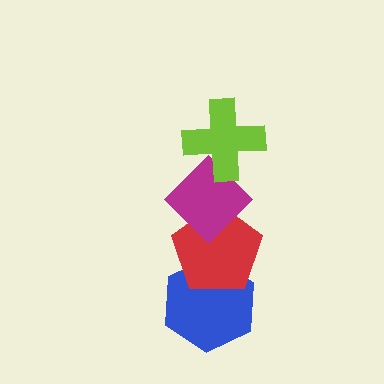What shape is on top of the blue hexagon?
The red pentagon is on top of the blue hexagon.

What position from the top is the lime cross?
The lime cross is 1st from the top.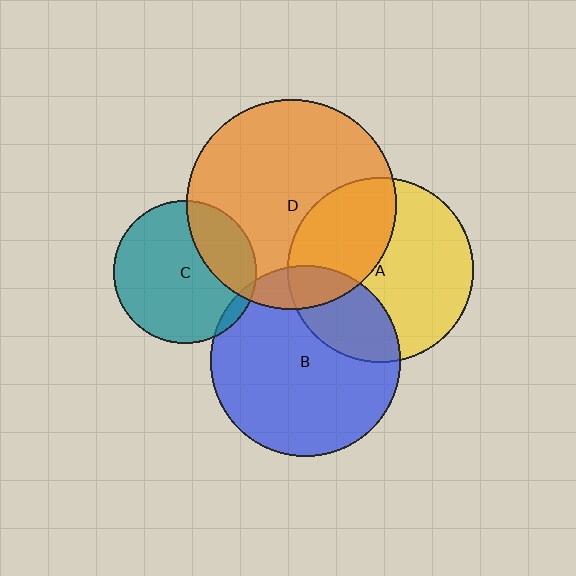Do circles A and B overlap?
Yes.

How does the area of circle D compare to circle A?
Approximately 1.3 times.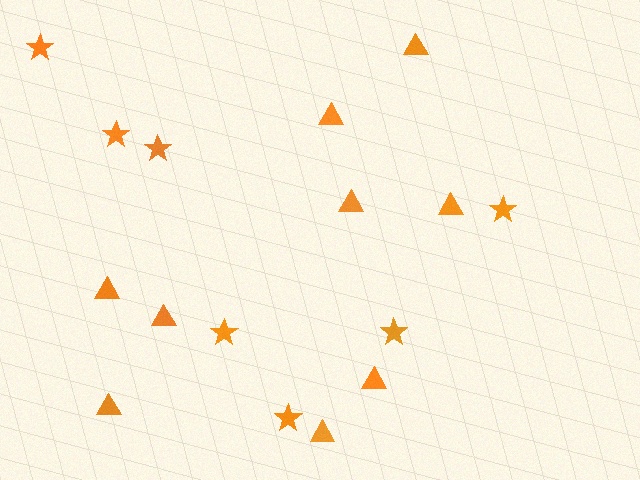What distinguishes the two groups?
There are 2 groups: one group of stars (7) and one group of triangles (9).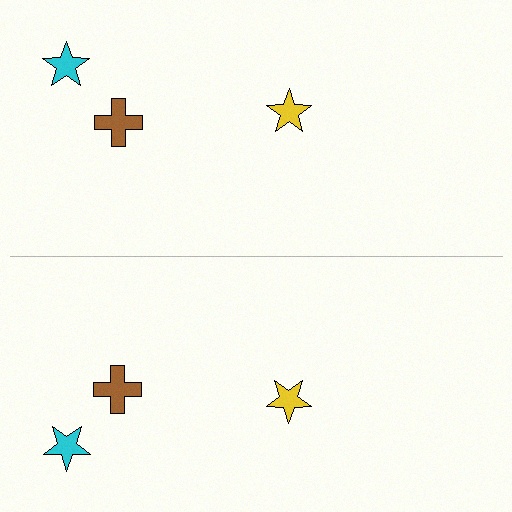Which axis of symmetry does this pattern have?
The pattern has a horizontal axis of symmetry running through the center of the image.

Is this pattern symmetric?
Yes, this pattern has bilateral (reflection) symmetry.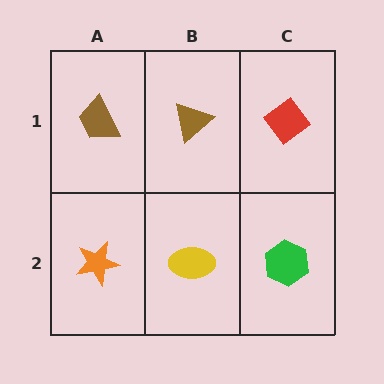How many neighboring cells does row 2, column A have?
2.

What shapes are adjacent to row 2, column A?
A brown trapezoid (row 1, column A), a yellow ellipse (row 2, column B).